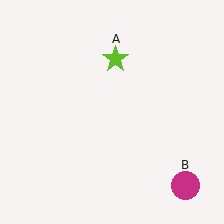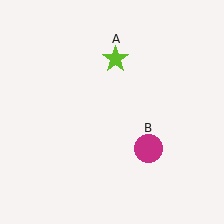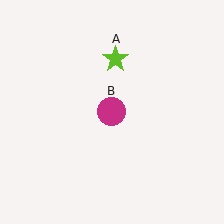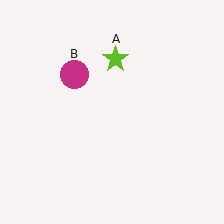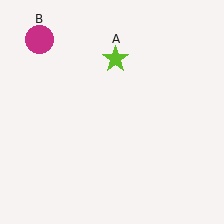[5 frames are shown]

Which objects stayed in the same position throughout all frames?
Lime star (object A) remained stationary.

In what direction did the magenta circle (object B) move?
The magenta circle (object B) moved up and to the left.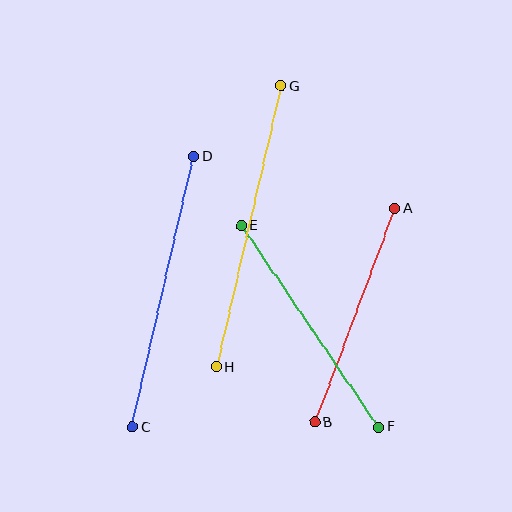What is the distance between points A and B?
The distance is approximately 228 pixels.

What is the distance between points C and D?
The distance is approximately 277 pixels.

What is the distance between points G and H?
The distance is approximately 288 pixels.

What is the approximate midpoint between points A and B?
The midpoint is at approximately (355, 315) pixels.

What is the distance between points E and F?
The distance is approximately 244 pixels.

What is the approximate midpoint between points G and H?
The midpoint is at approximately (249, 227) pixels.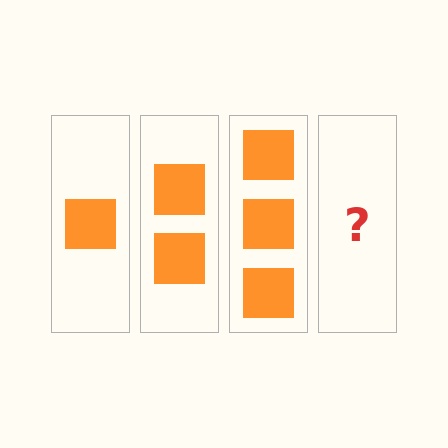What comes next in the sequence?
The next element should be 4 squares.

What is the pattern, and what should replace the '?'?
The pattern is that each step adds one more square. The '?' should be 4 squares.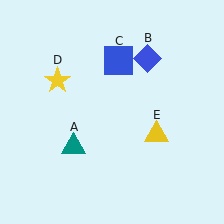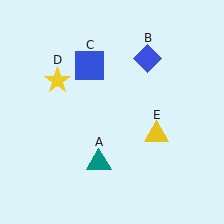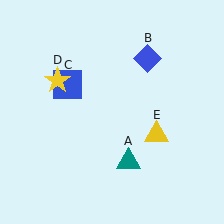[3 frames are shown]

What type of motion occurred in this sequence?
The teal triangle (object A), blue square (object C) rotated counterclockwise around the center of the scene.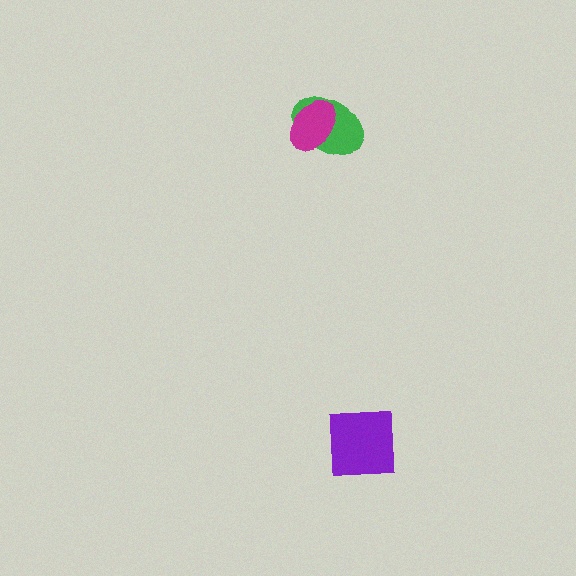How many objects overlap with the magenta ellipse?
1 object overlaps with the magenta ellipse.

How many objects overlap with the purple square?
0 objects overlap with the purple square.